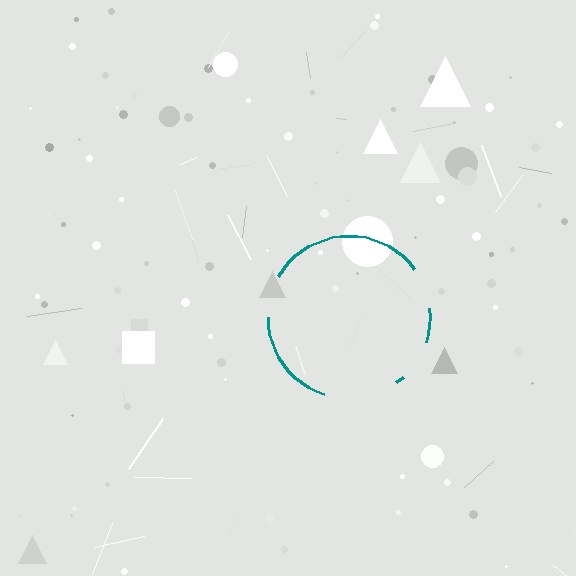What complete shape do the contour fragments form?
The contour fragments form a circle.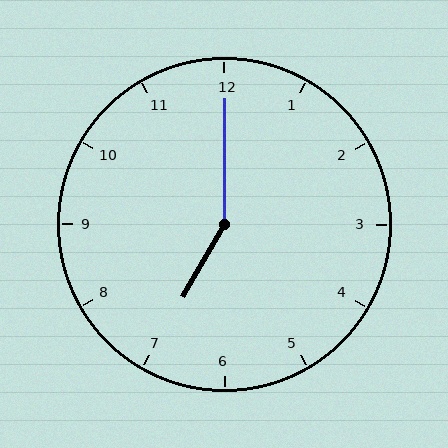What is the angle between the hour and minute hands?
Approximately 150 degrees.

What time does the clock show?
7:00.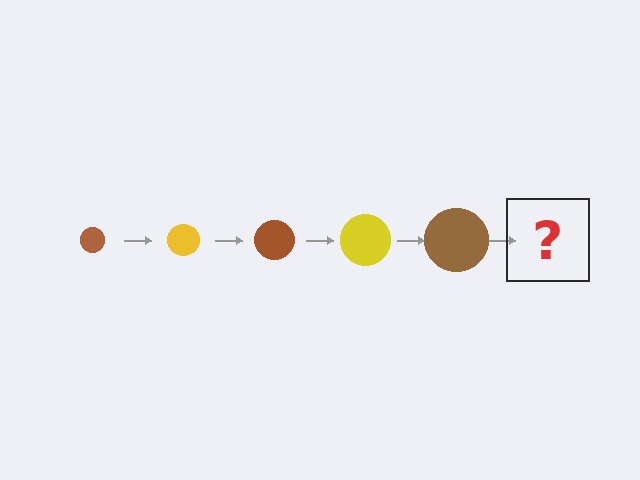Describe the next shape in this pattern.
It should be a yellow circle, larger than the previous one.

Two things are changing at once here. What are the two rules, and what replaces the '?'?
The two rules are that the circle grows larger each step and the color cycles through brown and yellow. The '?' should be a yellow circle, larger than the previous one.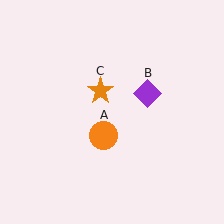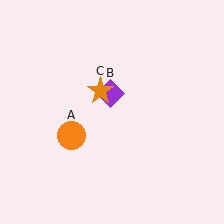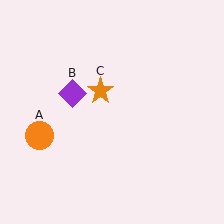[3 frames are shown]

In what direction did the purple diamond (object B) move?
The purple diamond (object B) moved left.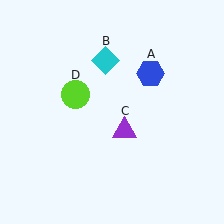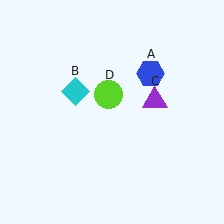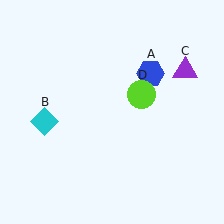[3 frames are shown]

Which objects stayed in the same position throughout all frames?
Blue hexagon (object A) remained stationary.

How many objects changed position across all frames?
3 objects changed position: cyan diamond (object B), purple triangle (object C), lime circle (object D).